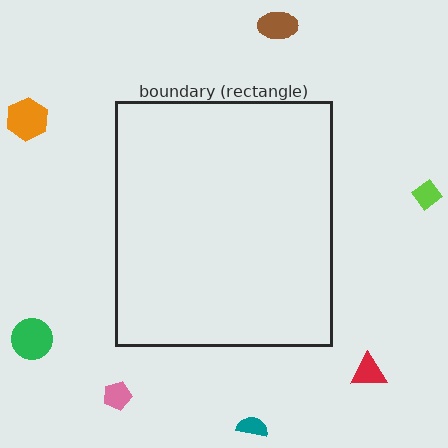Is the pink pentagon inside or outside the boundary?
Outside.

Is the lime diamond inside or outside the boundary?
Outside.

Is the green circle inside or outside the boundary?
Outside.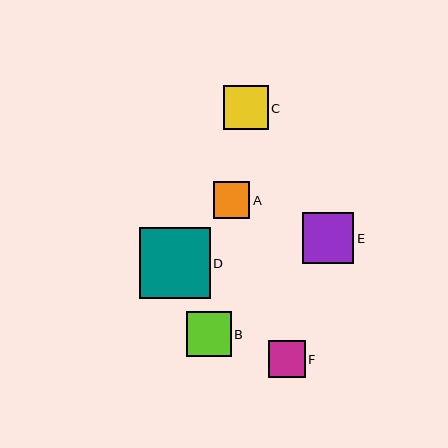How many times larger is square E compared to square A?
Square E is approximately 1.4 times the size of square A.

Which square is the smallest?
Square A is the smallest with a size of approximately 37 pixels.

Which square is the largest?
Square D is the largest with a size of approximately 71 pixels.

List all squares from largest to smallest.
From largest to smallest: D, E, B, C, F, A.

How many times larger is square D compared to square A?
Square D is approximately 1.9 times the size of square A.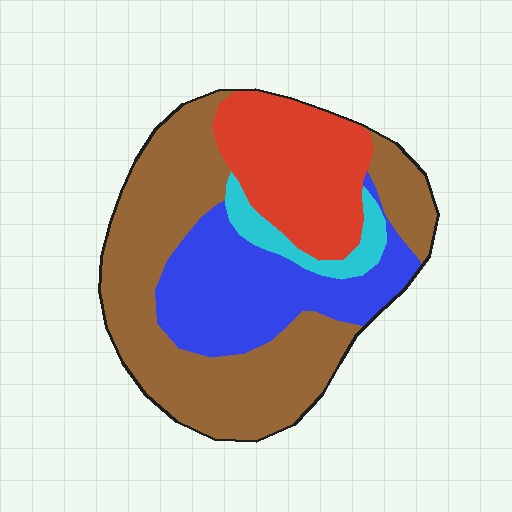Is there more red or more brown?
Brown.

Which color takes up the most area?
Brown, at roughly 45%.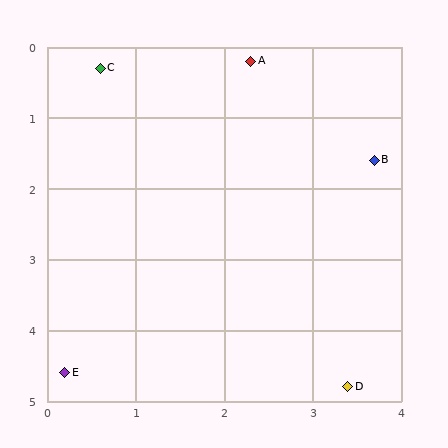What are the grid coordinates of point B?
Point B is at approximately (3.7, 1.6).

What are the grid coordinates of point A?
Point A is at approximately (2.3, 0.2).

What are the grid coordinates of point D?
Point D is at approximately (3.4, 4.8).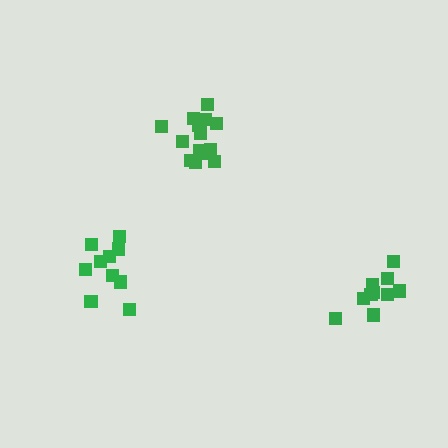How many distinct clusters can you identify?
There are 3 distinct clusters.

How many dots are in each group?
Group 1: 11 dots, Group 2: 14 dots, Group 3: 10 dots (35 total).